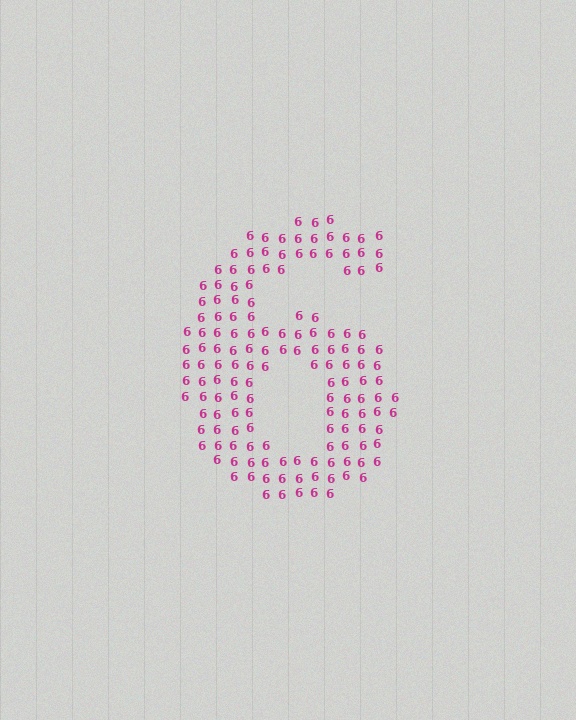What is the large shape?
The large shape is the digit 6.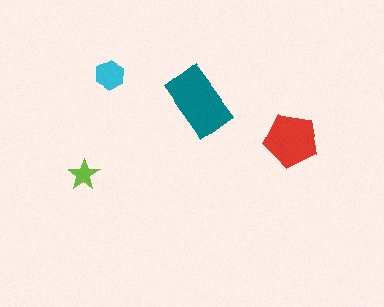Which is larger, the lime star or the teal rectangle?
The teal rectangle.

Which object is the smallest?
The lime star.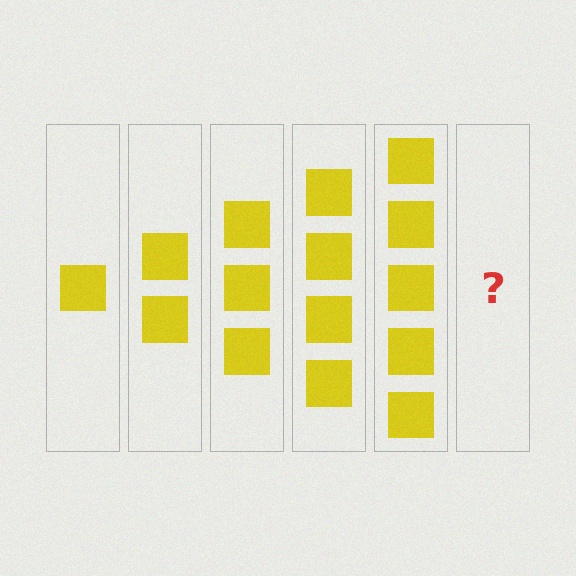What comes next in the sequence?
The next element should be 6 squares.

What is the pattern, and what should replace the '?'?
The pattern is that each step adds one more square. The '?' should be 6 squares.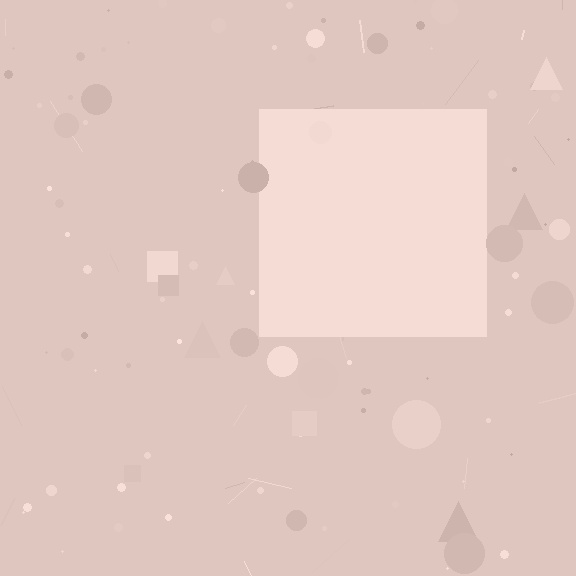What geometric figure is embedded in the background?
A square is embedded in the background.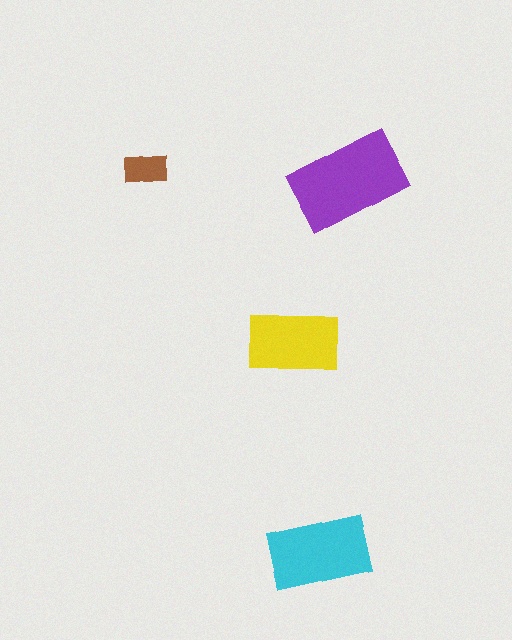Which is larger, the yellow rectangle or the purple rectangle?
The purple one.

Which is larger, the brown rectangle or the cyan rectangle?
The cyan one.